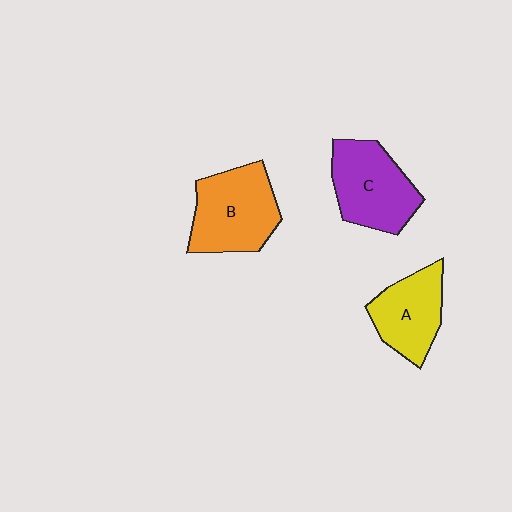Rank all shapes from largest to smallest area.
From largest to smallest: B (orange), C (purple), A (yellow).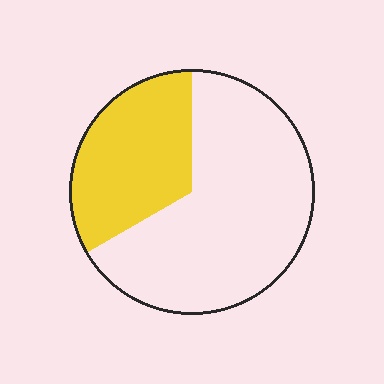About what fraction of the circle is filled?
About one third (1/3).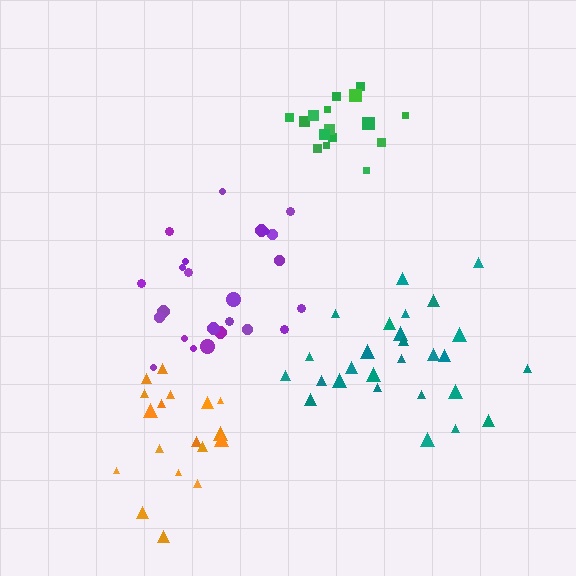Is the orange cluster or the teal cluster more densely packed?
Orange.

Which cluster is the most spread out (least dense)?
Teal.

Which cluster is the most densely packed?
Green.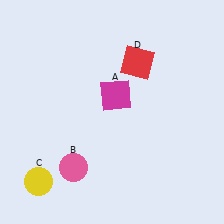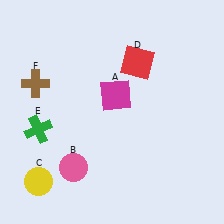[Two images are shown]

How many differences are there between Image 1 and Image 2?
There are 2 differences between the two images.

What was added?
A green cross (E), a brown cross (F) were added in Image 2.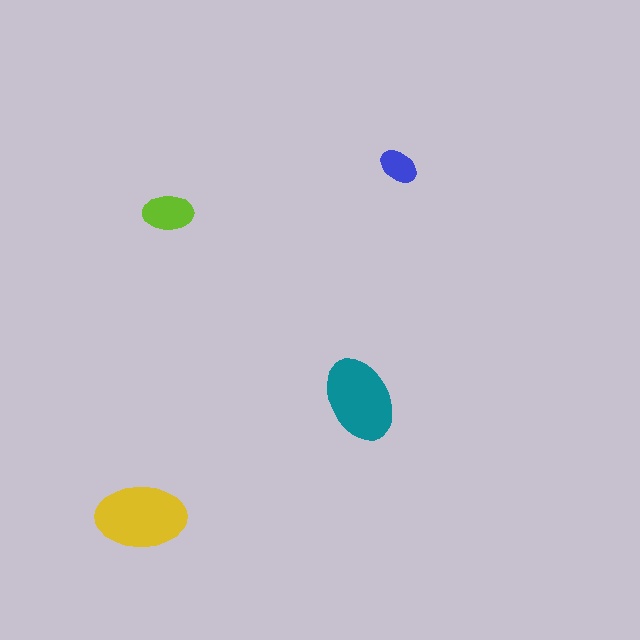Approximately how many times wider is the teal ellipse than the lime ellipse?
About 1.5 times wider.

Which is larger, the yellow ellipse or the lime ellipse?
The yellow one.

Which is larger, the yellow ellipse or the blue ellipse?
The yellow one.